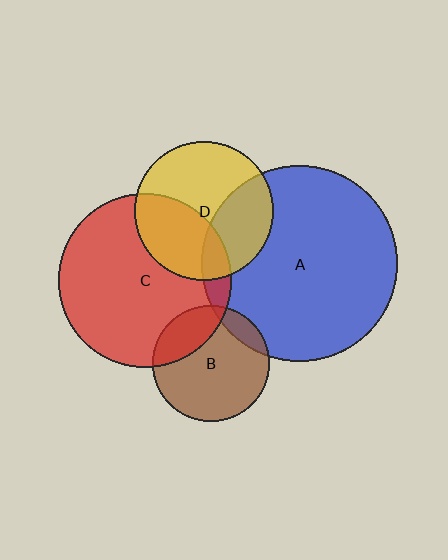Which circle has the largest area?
Circle A (blue).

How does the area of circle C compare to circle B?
Approximately 2.2 times.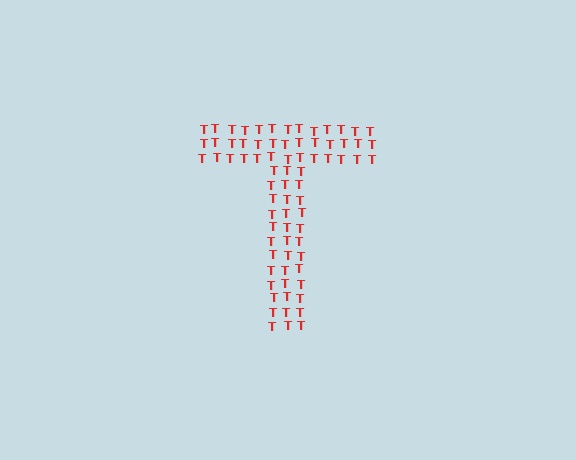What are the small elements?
The small elements are letter T's.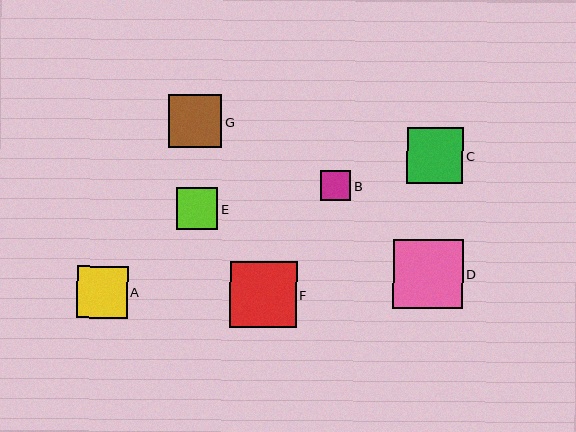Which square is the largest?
Square D is the largest with a size of approximately 70 pixels.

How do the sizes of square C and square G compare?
Square C and square G are approximately the same size.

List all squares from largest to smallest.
From largest to smallest: D, F, C, G, A, E, B.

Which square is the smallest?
Square B is the smallest with a size of approximately 30 pixels.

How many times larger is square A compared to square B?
Square A is approximately 1.7 times the size of square B.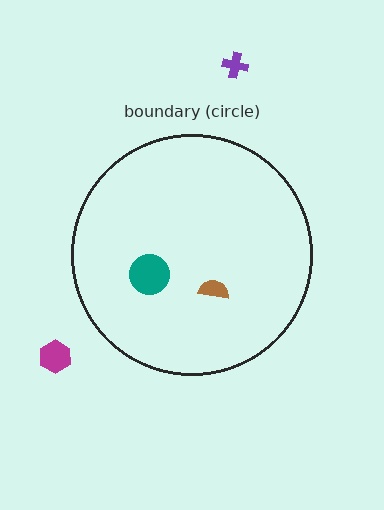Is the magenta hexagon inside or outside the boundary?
Outside.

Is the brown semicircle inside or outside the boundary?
Inside.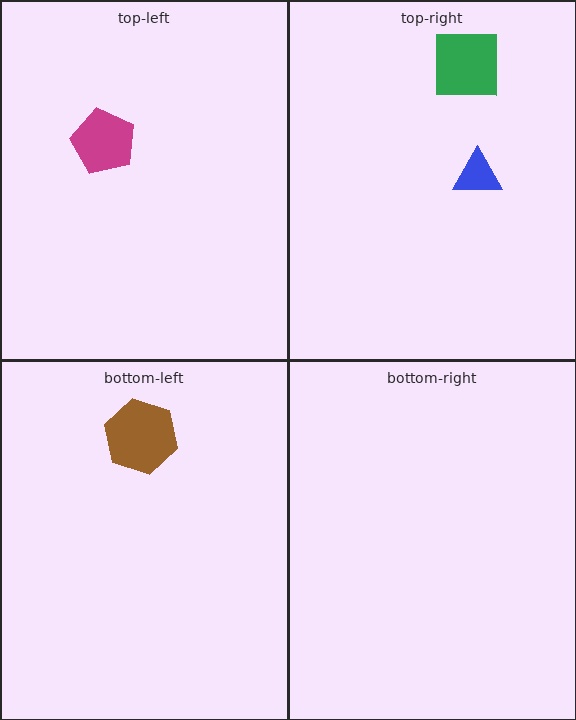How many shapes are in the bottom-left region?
1.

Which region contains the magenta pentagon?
The top-left region.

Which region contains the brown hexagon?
The bottom-left region.